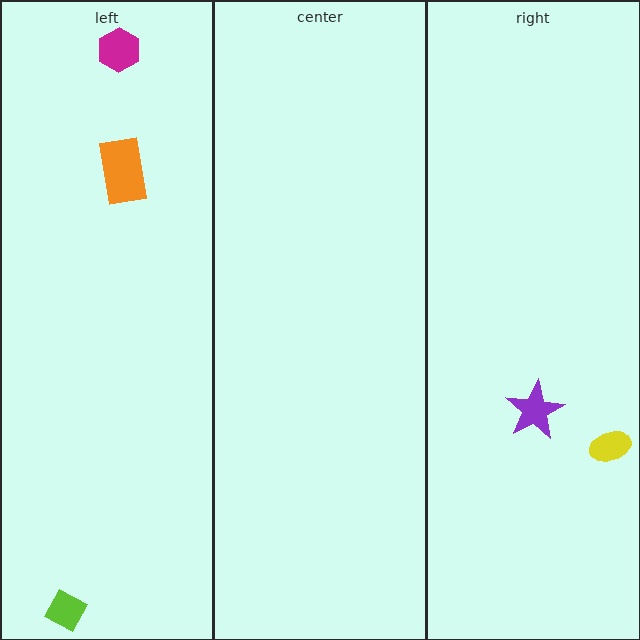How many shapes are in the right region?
2.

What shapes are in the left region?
The magenta hexagon, the orange rectangle, the lime diamond.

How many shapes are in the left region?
3.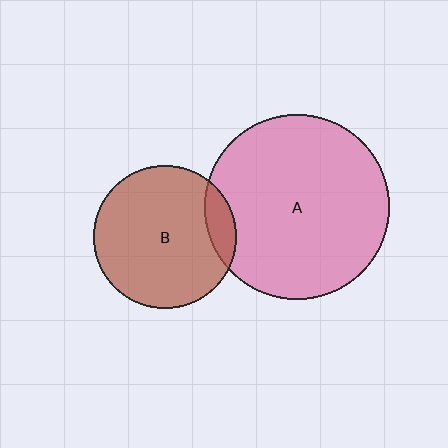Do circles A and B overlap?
Yes.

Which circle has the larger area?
Circle A (pink).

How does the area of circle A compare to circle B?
Approximately 1.7 times.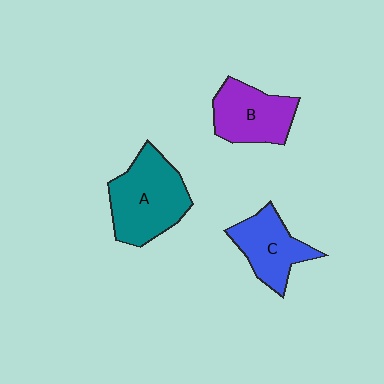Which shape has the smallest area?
Shape C (blue).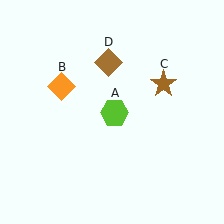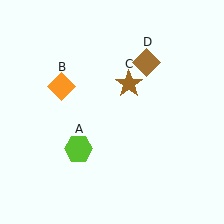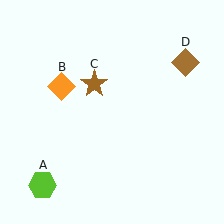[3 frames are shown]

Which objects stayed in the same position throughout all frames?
Orange diamond (object B) remained stationary.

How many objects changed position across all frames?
3 objects changed position: lime hexagon (object A), brown star (object C), brown diamond (object D).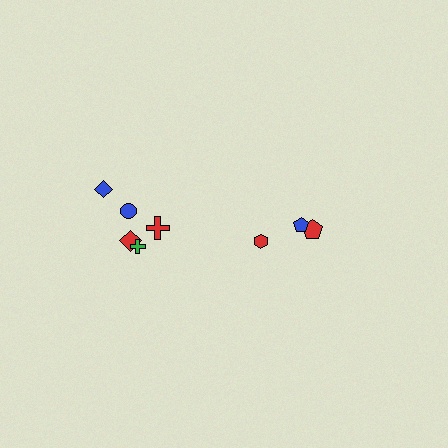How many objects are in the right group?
There are 3 objects.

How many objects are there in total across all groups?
There are 8 objects.